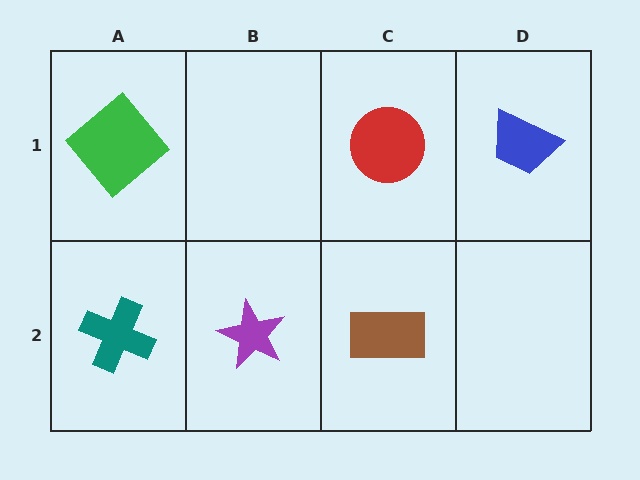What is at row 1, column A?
A green diamond.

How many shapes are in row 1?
3 shapes.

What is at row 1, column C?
A red circle.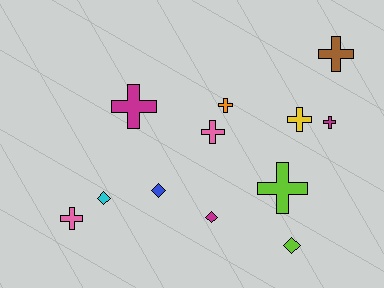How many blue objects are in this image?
There is 1 blue object.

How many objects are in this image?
There are 12 objects.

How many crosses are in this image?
There are 8 crosses.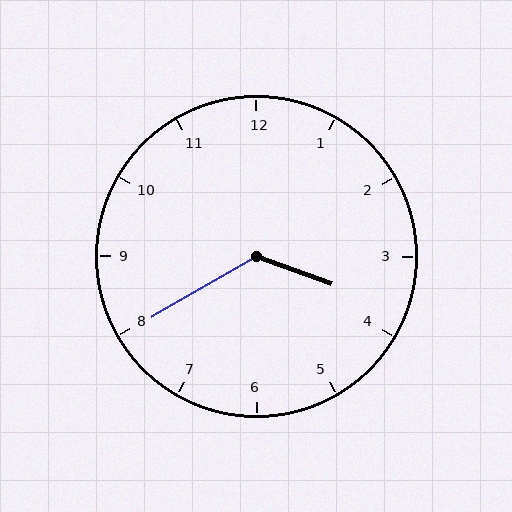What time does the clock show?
3:40.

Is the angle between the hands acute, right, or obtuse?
It is obtuse.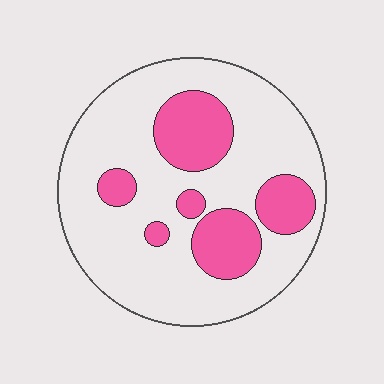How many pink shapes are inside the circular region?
6.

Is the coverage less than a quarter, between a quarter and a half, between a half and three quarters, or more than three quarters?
Between a quarter and a half.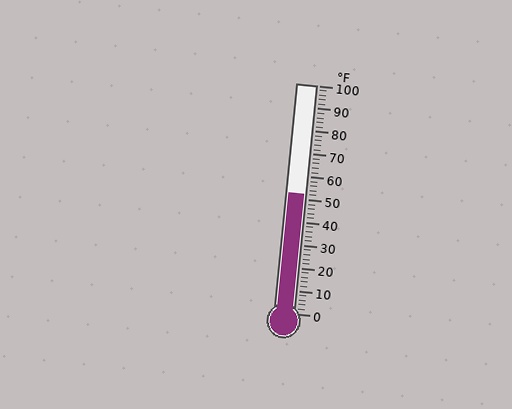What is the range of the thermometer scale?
The thermometer scale ranges from 0°F to 100°F.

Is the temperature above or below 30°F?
The temperature is above 30°F.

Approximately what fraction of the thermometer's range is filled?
The thermometer is filled to approximately 50% of its range.